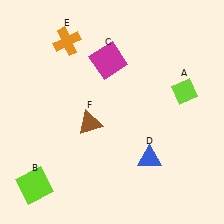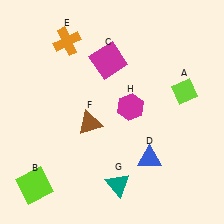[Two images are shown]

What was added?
A teal triangle (G), a magenta hexagon (H) were added in Image 2.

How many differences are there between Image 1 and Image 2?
There are 2 differences between the two images.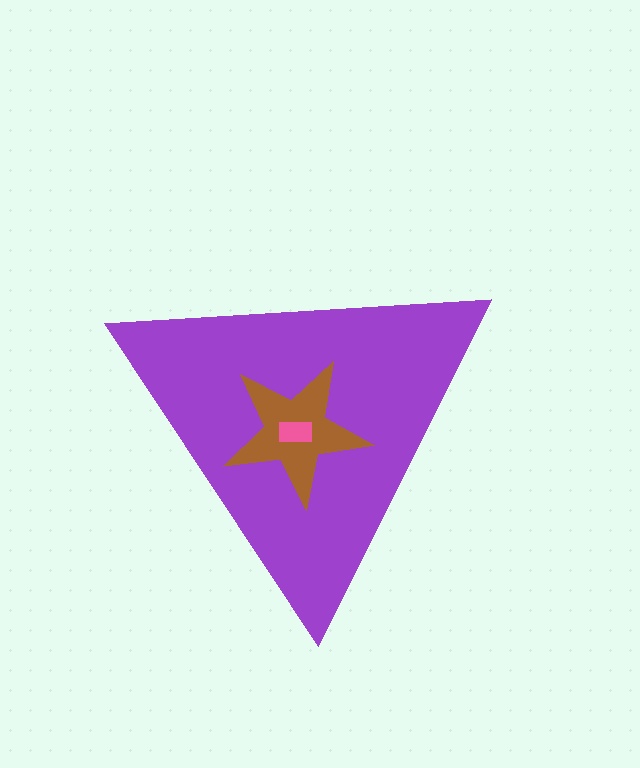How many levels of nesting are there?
3.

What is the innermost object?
The pink rectangle.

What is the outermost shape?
The purple triangle.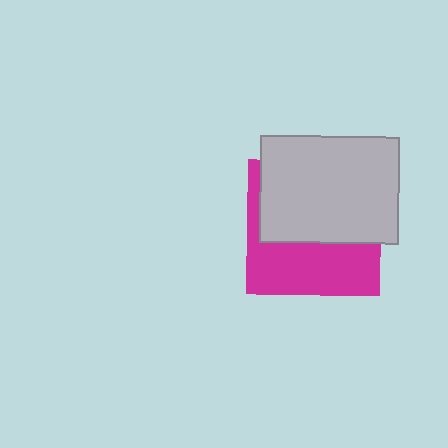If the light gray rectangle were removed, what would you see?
You would see the complete magenta square.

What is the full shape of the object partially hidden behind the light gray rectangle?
The partially hidden object is a magenta square.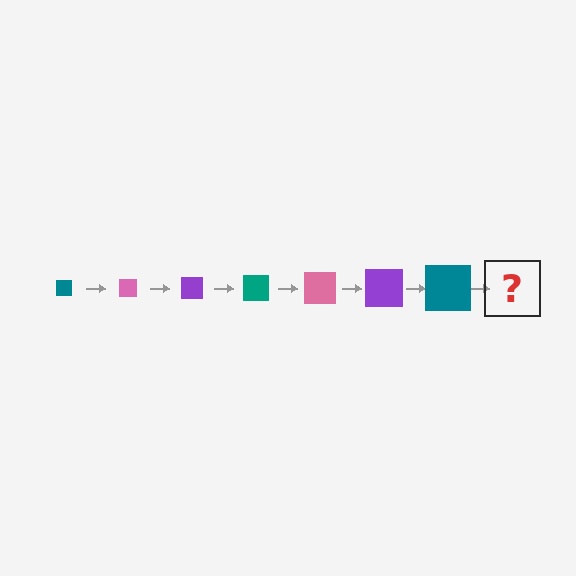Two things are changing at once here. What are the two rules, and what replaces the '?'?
The two rules are that the square grows larger each step and the color cycles through teal, pink, and purple. The '?' should be a pink square, larger than the previous one.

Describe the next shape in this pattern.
It should be a pink square, larger than the previous one.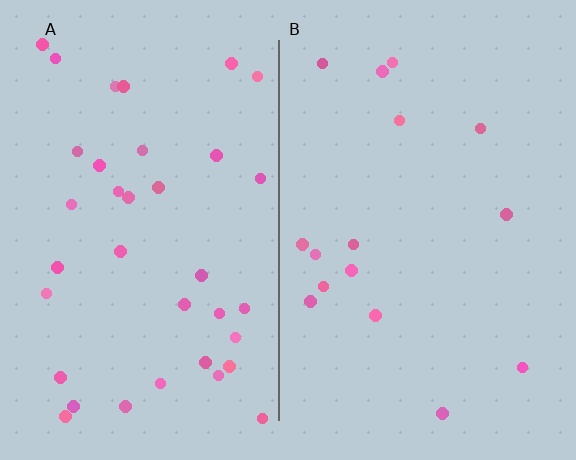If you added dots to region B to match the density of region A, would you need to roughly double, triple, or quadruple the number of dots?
Approximately double.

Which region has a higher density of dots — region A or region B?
A (the left).